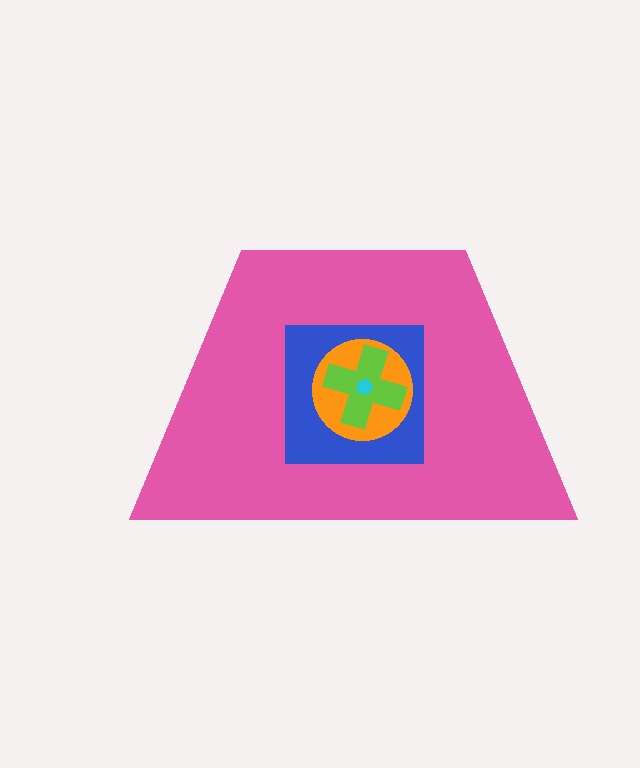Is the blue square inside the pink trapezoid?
Yes.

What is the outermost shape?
The pink trapezoid.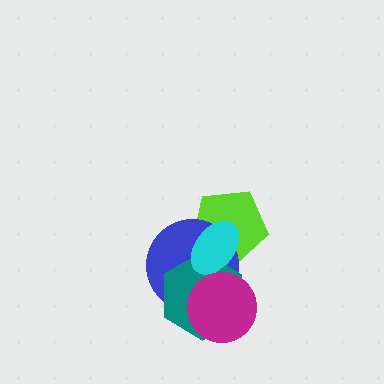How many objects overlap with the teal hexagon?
4 objects overlap with the teal hexagon.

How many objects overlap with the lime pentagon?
3 objects overlap with the lime pentagon.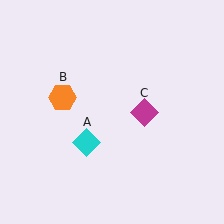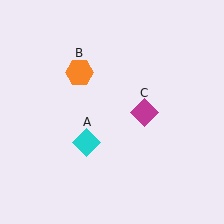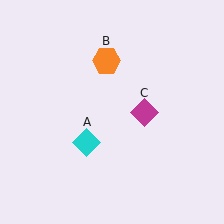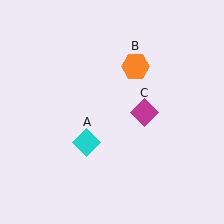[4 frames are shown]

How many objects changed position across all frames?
1 object changed position: orange hexagon (object B).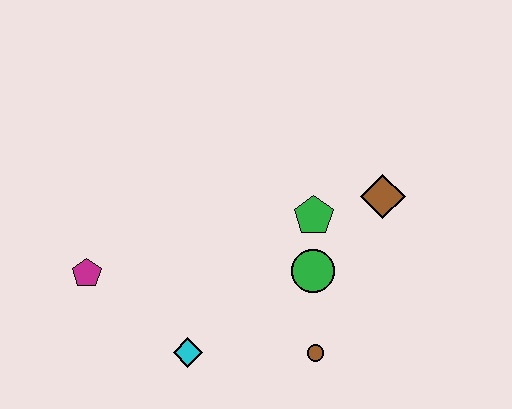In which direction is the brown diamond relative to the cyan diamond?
The brown diamond is to the right of the cyan diamond.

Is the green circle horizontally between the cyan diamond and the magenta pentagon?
No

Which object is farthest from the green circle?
The magenta pentagon is farthest from the green circle.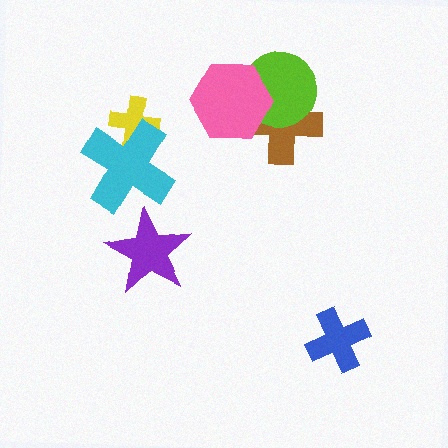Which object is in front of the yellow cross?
The cyan cross is in front of the yellow cross.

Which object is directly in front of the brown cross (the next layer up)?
The lime circle is directly in front of the brown cross.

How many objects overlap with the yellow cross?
1 object overlaps with the yellow cross.